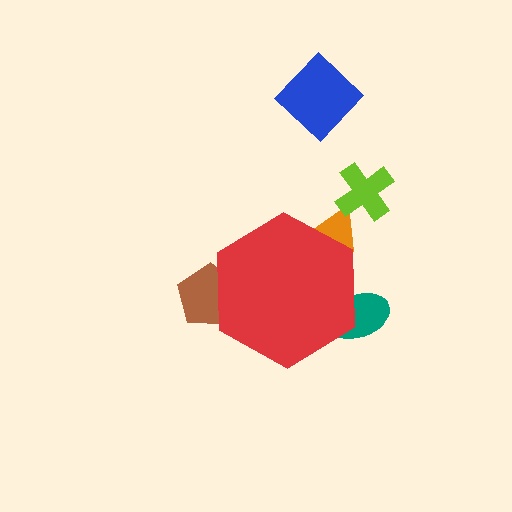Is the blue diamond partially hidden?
No, the blue diamond is fully visible.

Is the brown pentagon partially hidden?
Yes, the brown pentagon is partially hidden behind the red hexagon.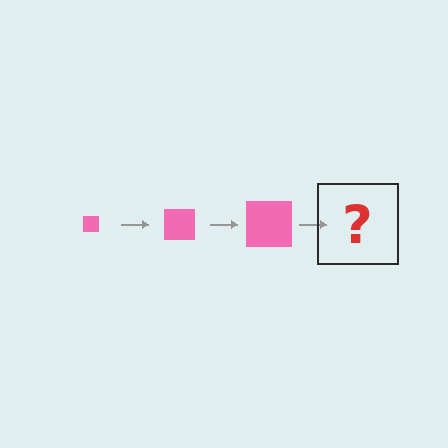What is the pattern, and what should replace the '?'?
The pattern is that the square gets progressively larger each step. The '?' should be a pink square, larger than the previous one.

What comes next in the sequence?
The next element should be a pink square, larger than the previous one.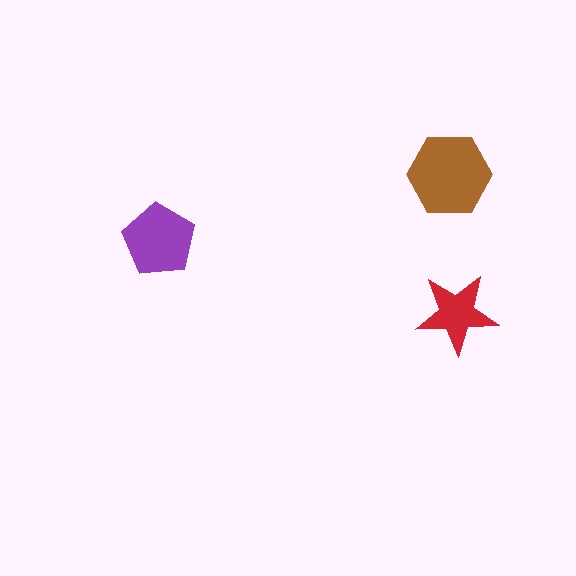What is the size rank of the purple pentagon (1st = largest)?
2nd.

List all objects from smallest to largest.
The red star, the purple pentagon, the brown hexagon.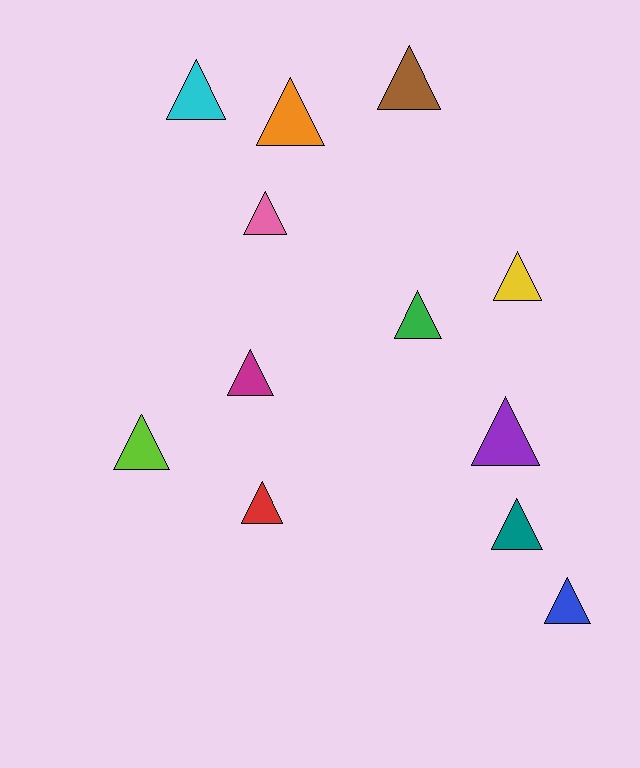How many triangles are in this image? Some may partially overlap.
There are 12 triangles.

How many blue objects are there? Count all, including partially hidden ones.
There is 1 blue object.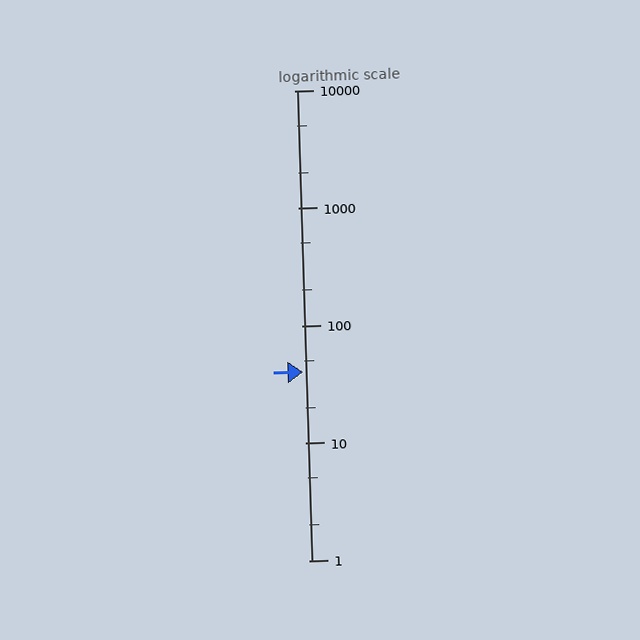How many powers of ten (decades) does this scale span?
The scale spans 4 decades, from 1 to 10000.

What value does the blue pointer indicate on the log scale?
The pointer indicates approximately 40.